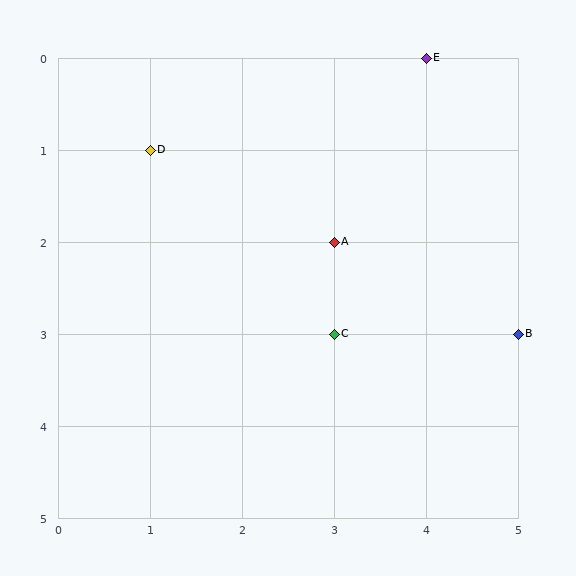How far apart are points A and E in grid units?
Points A and E are 1 column and 2 rows apart (about 2.2 grid units diagonally).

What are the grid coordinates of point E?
Point E is at grid coordinates (4, 0).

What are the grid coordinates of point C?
Point C is at grid coordinates (3, 3).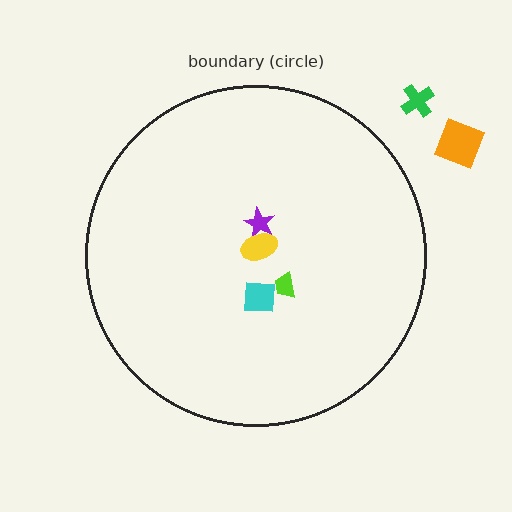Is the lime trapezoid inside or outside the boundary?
Inside.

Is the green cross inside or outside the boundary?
Outside.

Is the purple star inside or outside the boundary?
Inside.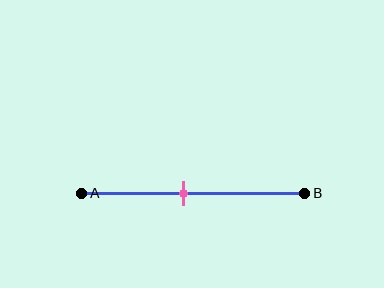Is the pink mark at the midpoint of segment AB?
No, the mark is at about 45% from A, not at the 50% midpoint.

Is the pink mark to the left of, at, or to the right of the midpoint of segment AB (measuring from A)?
The pink mark is to the left of the midpoint of segment AB.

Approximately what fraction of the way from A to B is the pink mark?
The pink mark is approximately 45% of the way from A to B.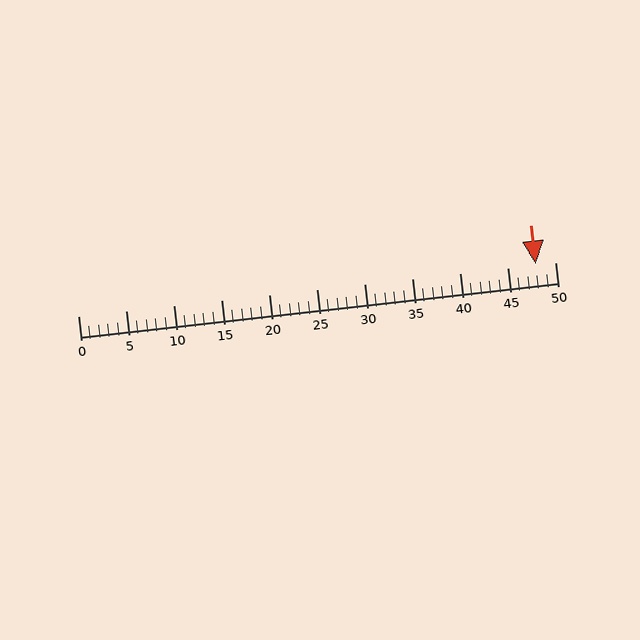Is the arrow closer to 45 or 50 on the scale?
The arrow is closer to 50.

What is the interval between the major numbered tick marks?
The major tick marks are spaced 5 units apart.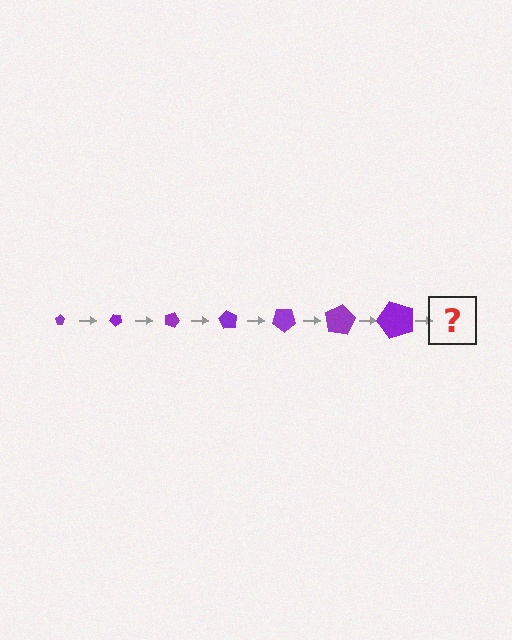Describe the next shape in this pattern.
It should be a pentagon, larger than the previous one and rotated 315 degrees from the start.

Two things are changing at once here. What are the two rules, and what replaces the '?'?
The two rules are that the pentagon grows larger each step and it rotates 45 degrees each step. The '?' should be a pentagon, larger than the previous one and rotated 315 degrees from the start.